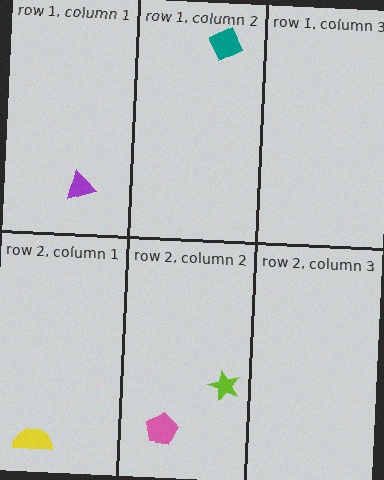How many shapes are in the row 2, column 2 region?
2.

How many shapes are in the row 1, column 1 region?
1.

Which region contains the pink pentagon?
The row 2, column 2 region.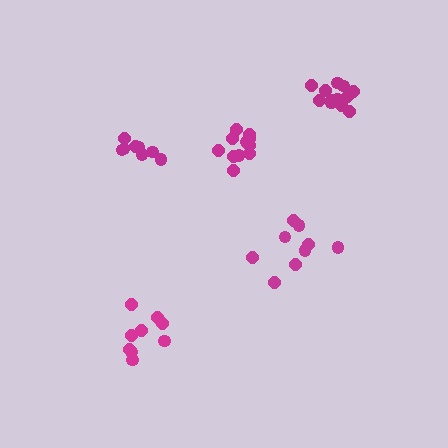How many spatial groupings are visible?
There are 5 spatial groupings.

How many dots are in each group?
Group 1: 9 dots, Group 2: 8 dots, Group 3: 12 dots, Group 4: 9 dots, Group 5: 11 dots (49 total).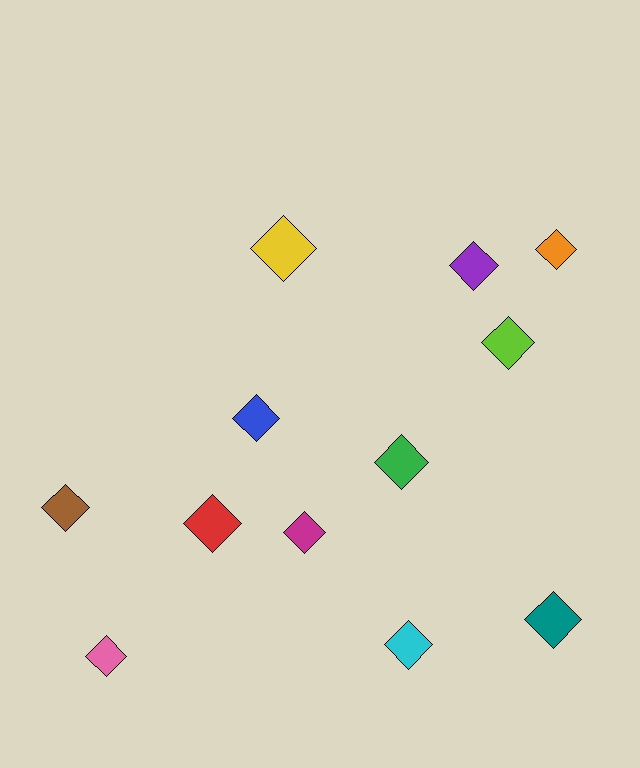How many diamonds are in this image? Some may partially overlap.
There are 12 diamonds.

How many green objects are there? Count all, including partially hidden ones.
There is 1 green object.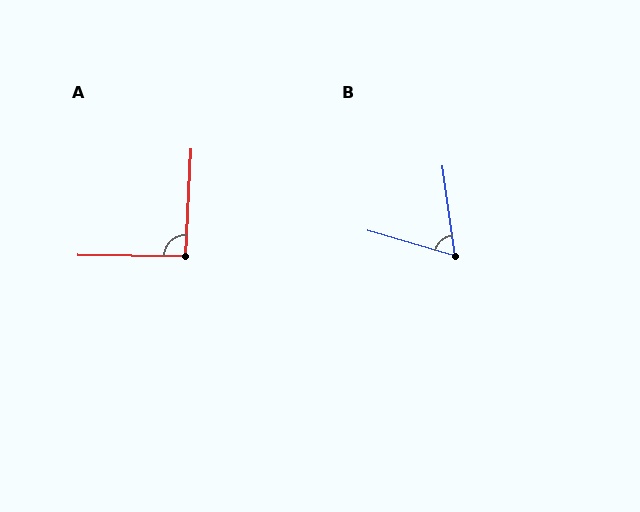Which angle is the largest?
A, at approximately 92 degrees.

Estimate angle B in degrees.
Approximately 66 degrees.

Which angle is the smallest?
B, at approximately 66 degrees.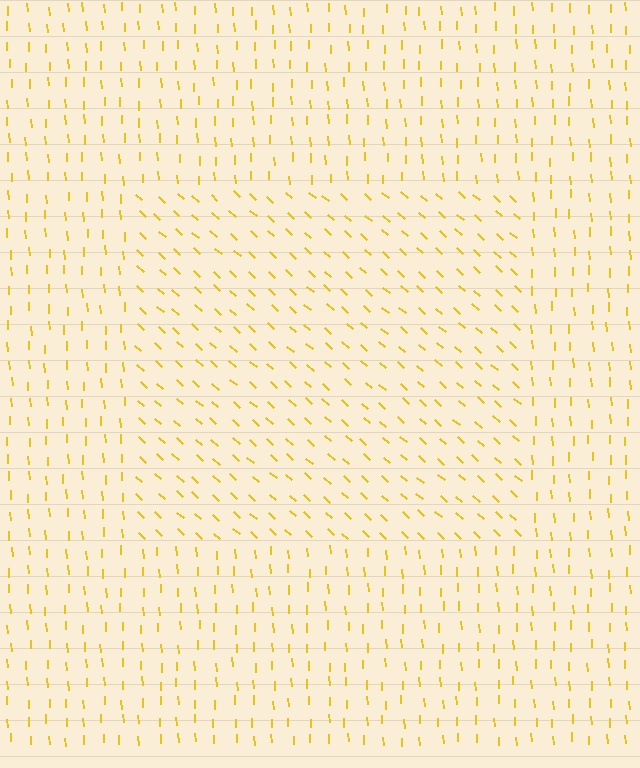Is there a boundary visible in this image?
Yes, there is a texture boundary formed by a change in line orientation.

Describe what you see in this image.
The image is filled with small yellow line segments. A rectangle region in the image has lines oriented differently from the surrounding lines, creating a visible texture boundary.